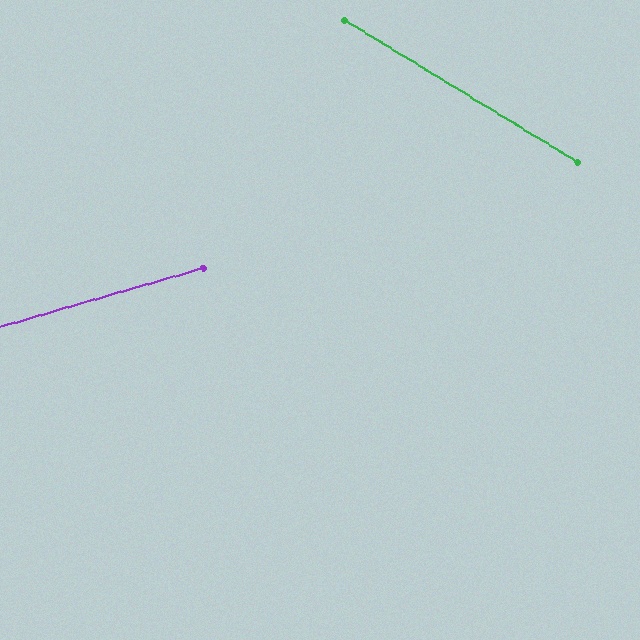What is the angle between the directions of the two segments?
Approximately 47 degrees.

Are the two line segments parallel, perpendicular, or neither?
Neither parallel nor perpendicular — they differ by about 47°.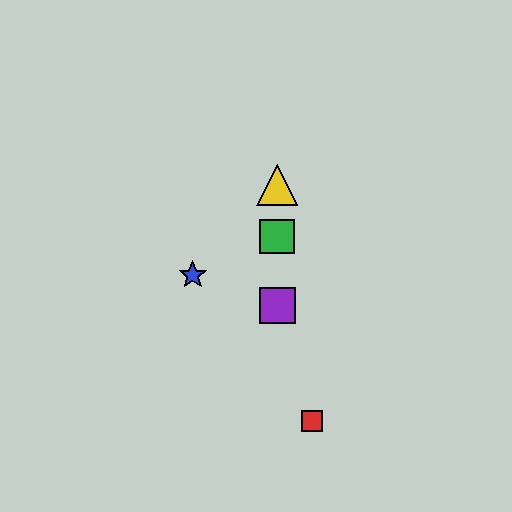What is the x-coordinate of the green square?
The green square is at x≈277.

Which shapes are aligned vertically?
The green square, the yellow triangle, the purple square are aligned vertically.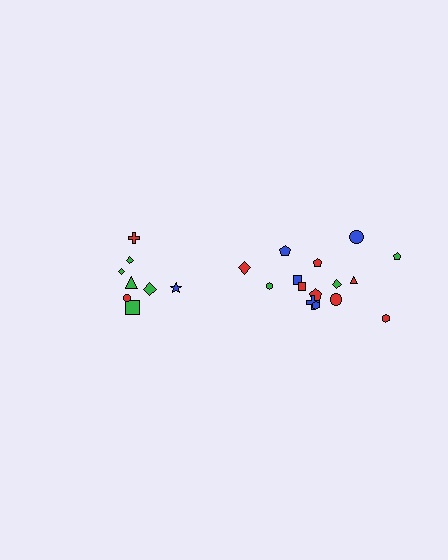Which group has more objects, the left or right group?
The right group.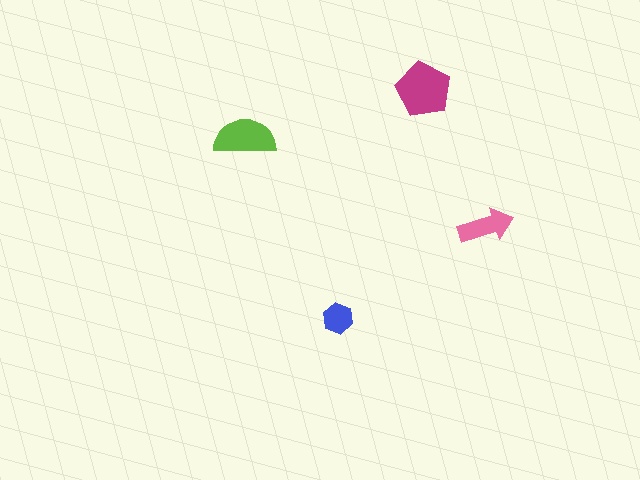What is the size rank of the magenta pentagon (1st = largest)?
1st.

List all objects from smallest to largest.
The blue hexagon, the pink arrow, the lime semicircle, the magenta pentagon.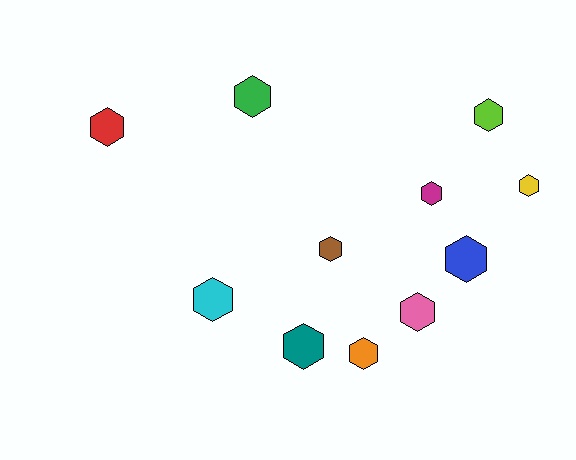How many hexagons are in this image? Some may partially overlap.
There are 11 hexagons.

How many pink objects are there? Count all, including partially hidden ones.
There is 1 pink object.